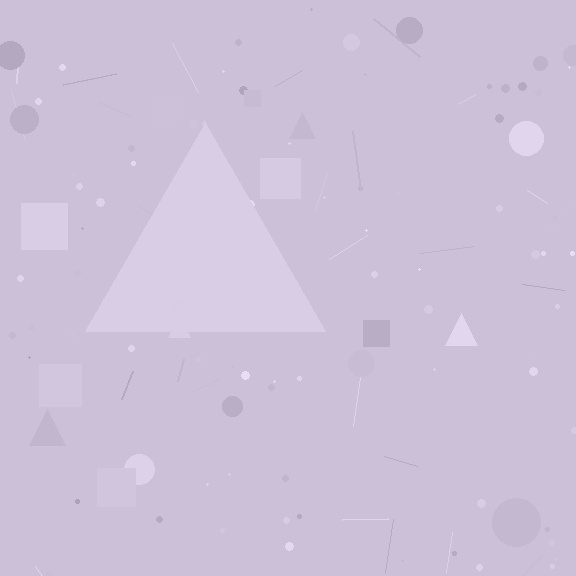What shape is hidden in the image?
A triangle is hidden in the image.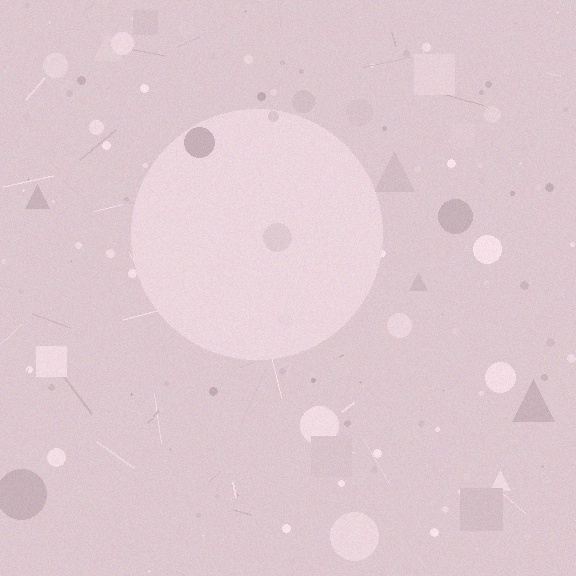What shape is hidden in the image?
A circle is hidden in the image.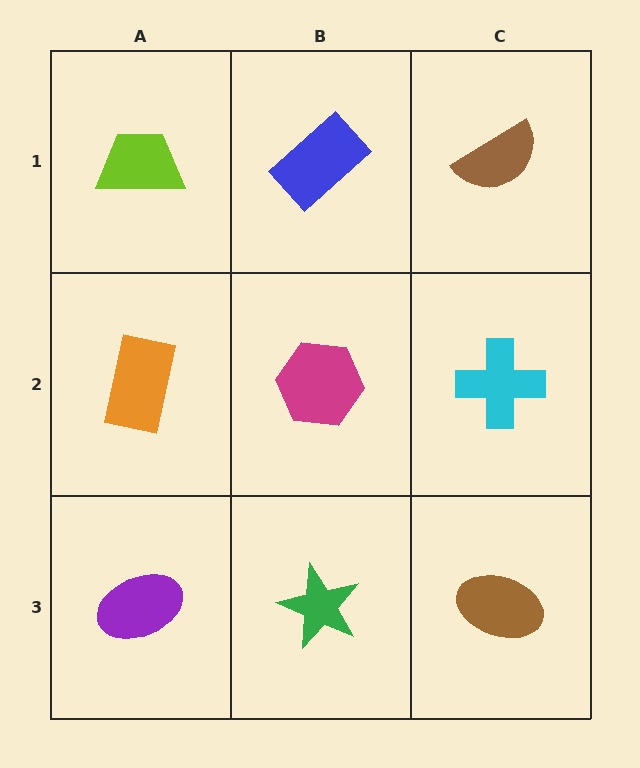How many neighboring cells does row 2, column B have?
4.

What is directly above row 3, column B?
A magenta hexagon.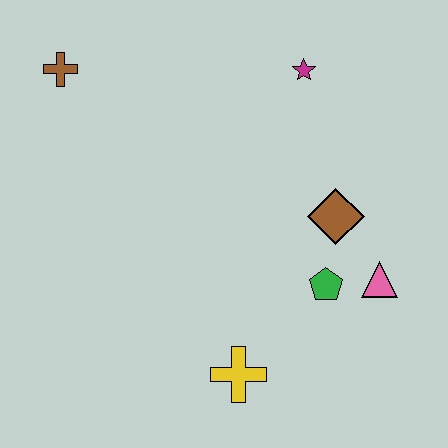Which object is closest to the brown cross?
The magenta star is closest to the brown cross.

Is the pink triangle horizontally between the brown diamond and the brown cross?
No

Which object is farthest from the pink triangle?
The brown cross is farthest from the pink triangle.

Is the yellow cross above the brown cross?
No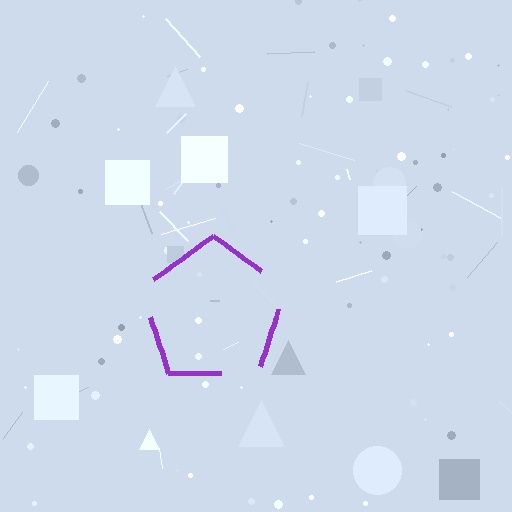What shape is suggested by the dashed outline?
The dashed outline suggests a pentagon.